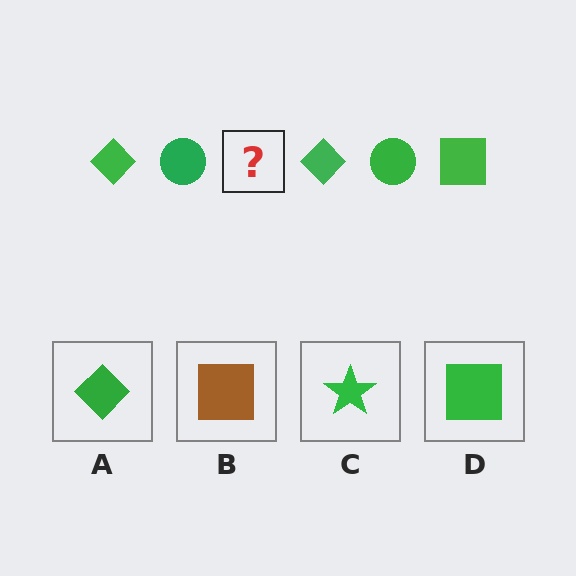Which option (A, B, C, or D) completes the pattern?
D.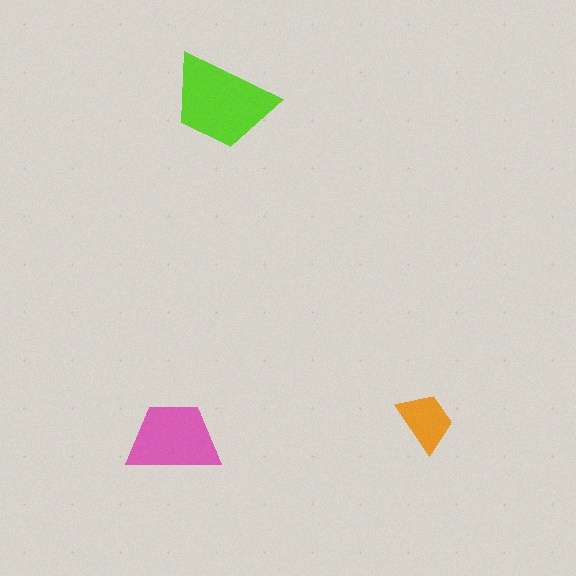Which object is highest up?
The lime trapezoid is topmost.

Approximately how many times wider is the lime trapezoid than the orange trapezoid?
About 1.5 times wider.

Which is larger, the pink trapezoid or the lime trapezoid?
The lime one.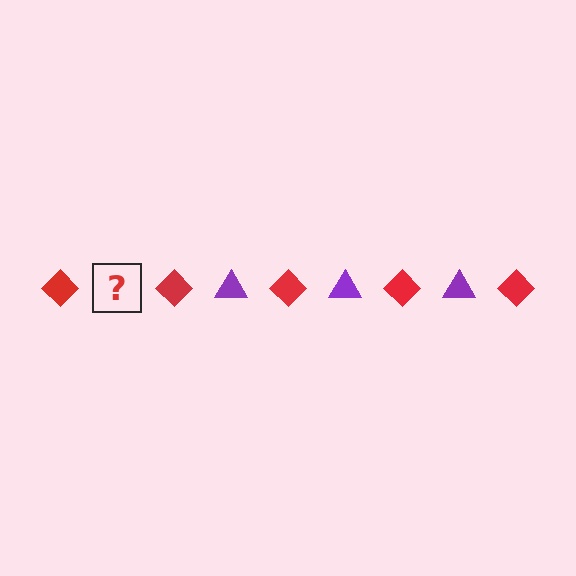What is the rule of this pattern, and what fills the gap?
The rule is that the pattern alternates between red diamond and purple triangle. The gap should be filled with a purple triangle.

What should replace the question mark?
The question mark should be replaced with a purple triangle.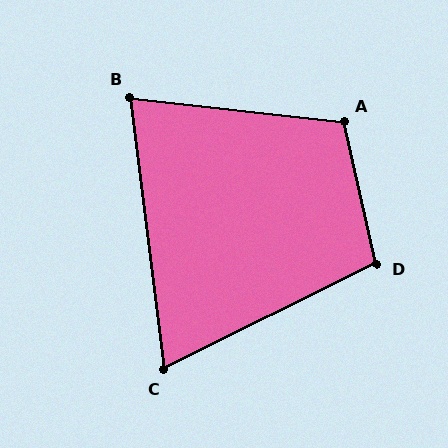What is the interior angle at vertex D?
Approximately 104 degrees (obtuse).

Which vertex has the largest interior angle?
A, at approximately 109 degrees.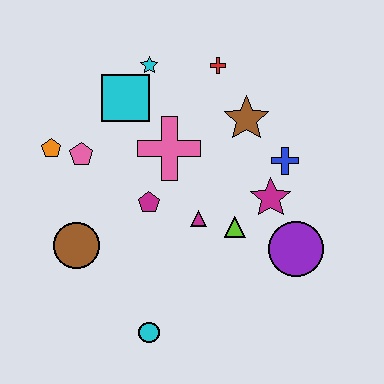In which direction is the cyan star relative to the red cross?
The cyan star is to the left of the red cross.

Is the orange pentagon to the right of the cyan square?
No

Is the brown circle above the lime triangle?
No